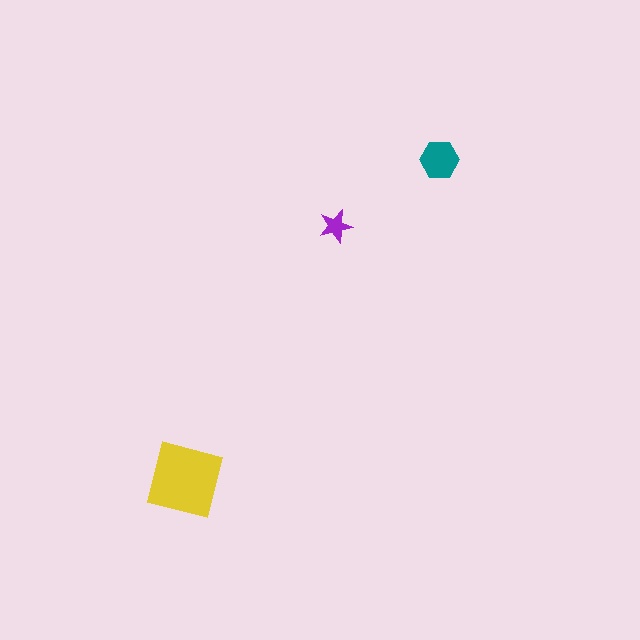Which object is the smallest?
The purple star.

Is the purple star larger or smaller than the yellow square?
Smaller.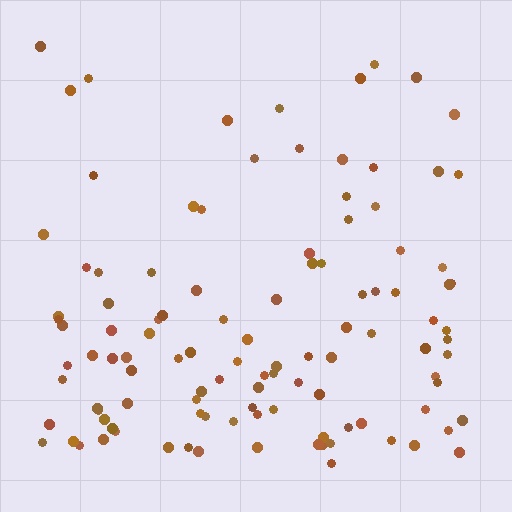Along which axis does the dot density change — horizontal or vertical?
Vertical.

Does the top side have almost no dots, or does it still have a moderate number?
Still a moderate number, just noticeably fewer than the bottom.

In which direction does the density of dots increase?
From top to bottom, with the bottom side densest.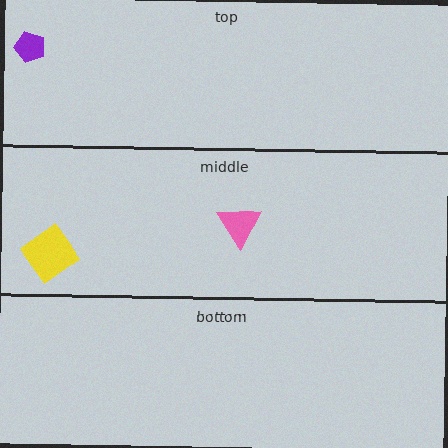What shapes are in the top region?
The purple pentagon.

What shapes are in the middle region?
The pink triangle, the yellow diamond.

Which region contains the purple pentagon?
The top region.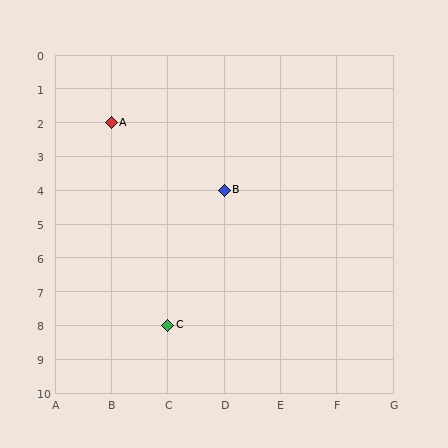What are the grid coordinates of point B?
Point B is at grid coordinates (D, 4).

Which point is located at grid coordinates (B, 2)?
Point A is at (B, 2).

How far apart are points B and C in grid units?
Points B and C are 1 column and 4 rows apart (about 4.1 grid units diagonally).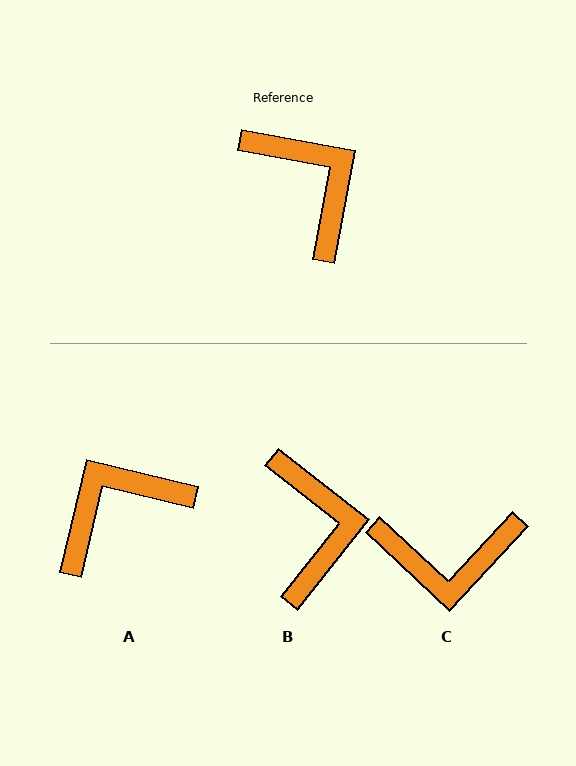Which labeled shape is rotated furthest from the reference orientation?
C, about 122 degrees away.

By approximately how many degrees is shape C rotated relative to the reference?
Approximately 122 degrees clockwise.